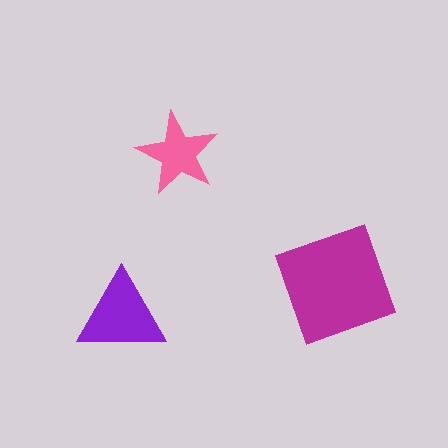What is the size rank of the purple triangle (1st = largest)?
2nd.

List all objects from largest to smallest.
The magenta square, the purple triangle, the pink star.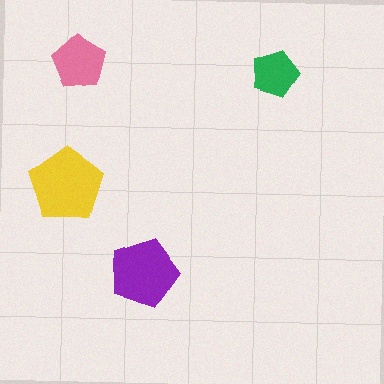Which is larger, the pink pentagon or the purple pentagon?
The purple one.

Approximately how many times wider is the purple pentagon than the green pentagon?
About 1.5 times wider.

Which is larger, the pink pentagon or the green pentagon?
The pink one.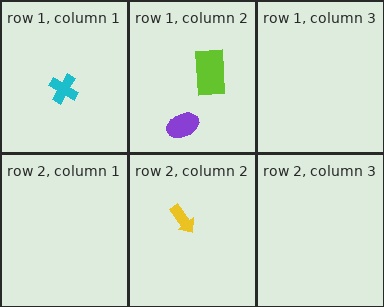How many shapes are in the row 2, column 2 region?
1.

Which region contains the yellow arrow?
The row 2, column 2 region.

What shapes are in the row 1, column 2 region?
The lime rectangle, the purple ellipse.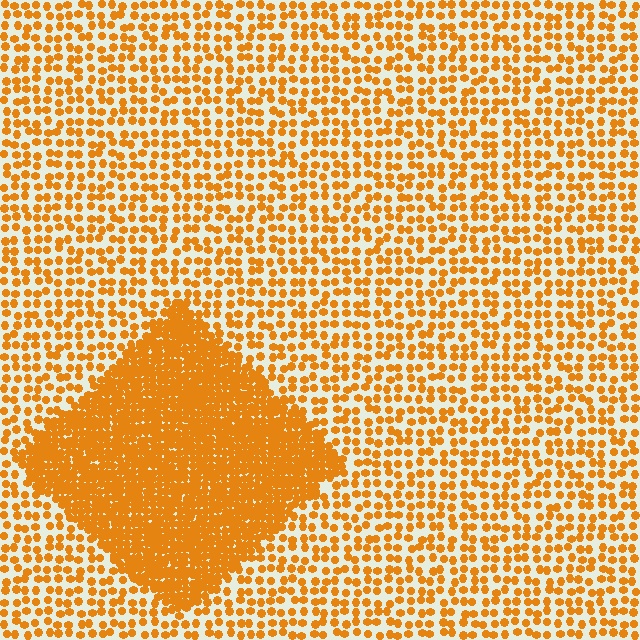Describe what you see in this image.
The image contains small orange elements arranged at two different densities. A diamond-shaped region is visible where the elements are more densely packed than the surrounding area.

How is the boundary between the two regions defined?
The boundary is defined by a change in element density (approximately 2.7x ratio). All elements are the same color, size, and shape.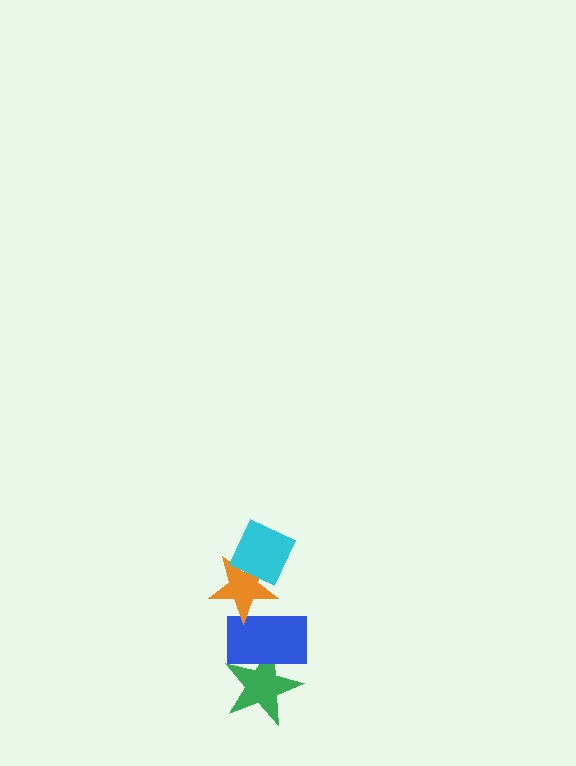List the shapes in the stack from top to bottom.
From top to bottom: the cyan diamond, the orange star, the blue rectangle, the green star.